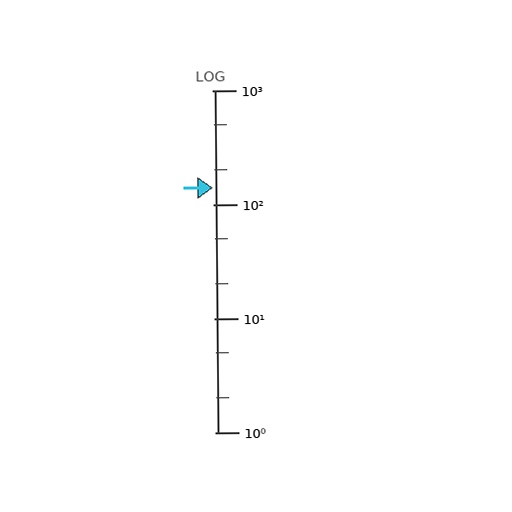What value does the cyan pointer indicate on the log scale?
The pointer indicates approximately 140.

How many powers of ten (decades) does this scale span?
The scale spans 3 decades, from 1 to 1000.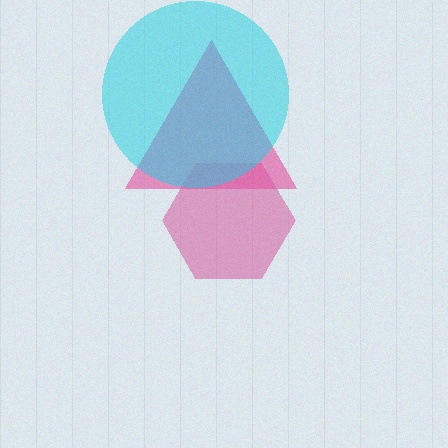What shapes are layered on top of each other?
The layered shapes are: a magenta hexagon, a pink triangle, a cyan circle.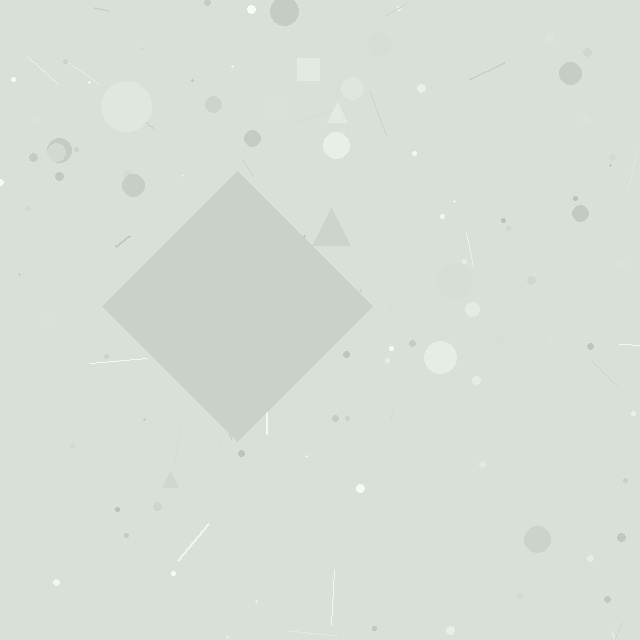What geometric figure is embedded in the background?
A diamond is embedded in the background.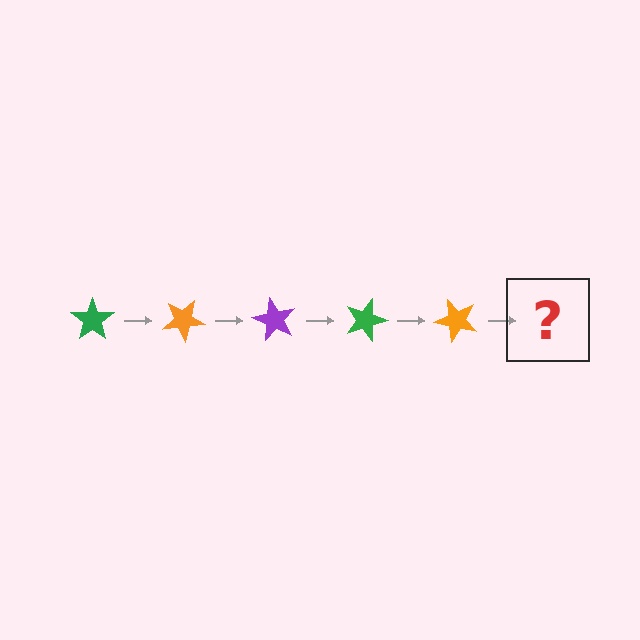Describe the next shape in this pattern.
It should be a purple star, rotated 150 degrees from the start.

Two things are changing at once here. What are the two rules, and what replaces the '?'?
The two rules are that it rotates 30 degrees each step and the color cycles through green, orange, and purple. The '?' should be a purple star, rotated 150 degrees from the start.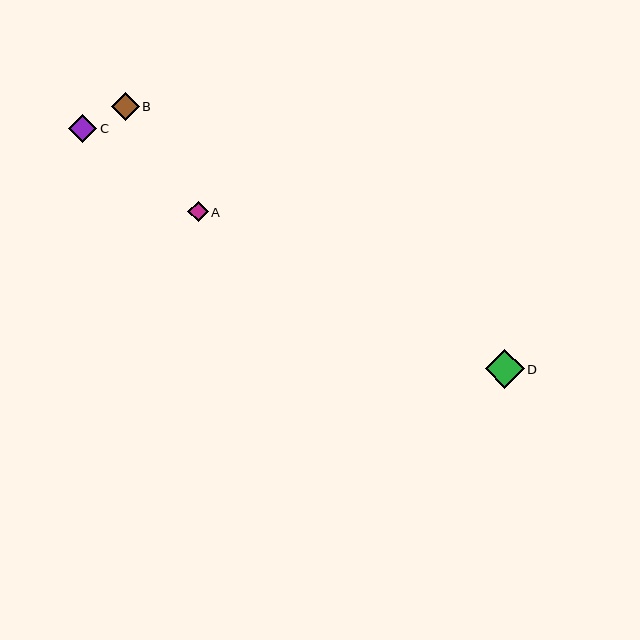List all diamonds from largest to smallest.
From largest to smallest: D, C, B, A.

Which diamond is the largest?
Diamond D is the largest with a size of approximately 39 pixels.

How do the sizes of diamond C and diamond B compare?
Diamond C and diamond B are approximately the same size.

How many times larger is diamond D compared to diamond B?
Diamond D is approximately 1.4 times the size of diamond B.